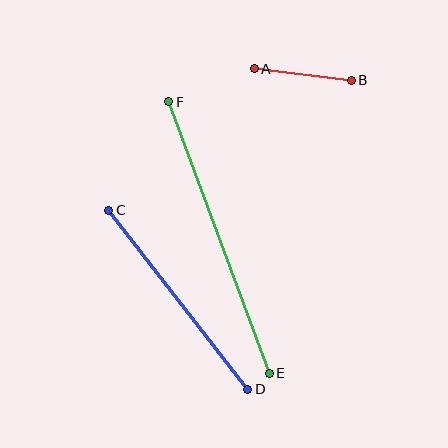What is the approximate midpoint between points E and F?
The midpoint is at approximately (219, 238) pixels.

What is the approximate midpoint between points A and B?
The midpoint is at approximately (303, 74) pixels.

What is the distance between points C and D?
The distance is approximately 226 pixels.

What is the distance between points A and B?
The distance is approximately 98 pixels.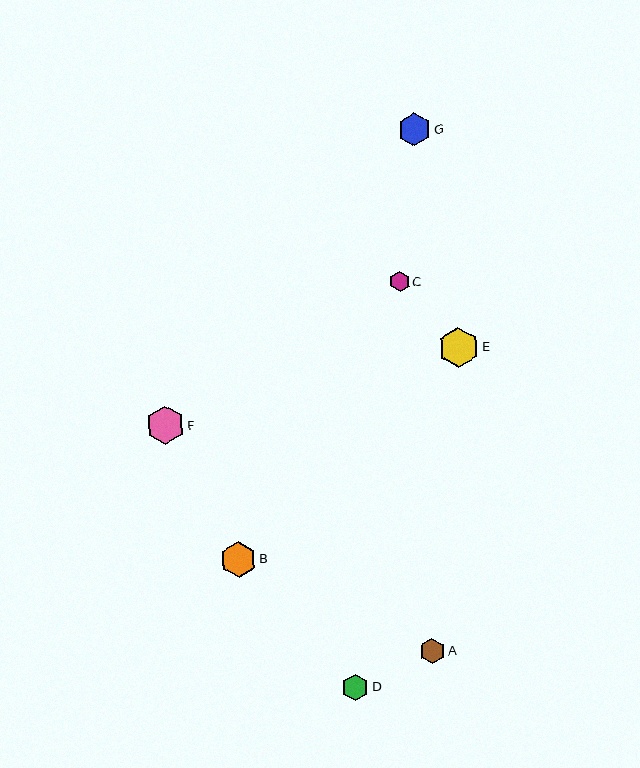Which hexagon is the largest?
Hexagon E is the largest with a size of approximately 40 pixels.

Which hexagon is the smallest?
Hexagon C is the smallest with a size of approximately 21 pixels.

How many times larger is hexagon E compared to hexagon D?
Hexagon E is approximately 1.5 times the size of hexagon D.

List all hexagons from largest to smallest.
From largest to smallest: E, F, B, G, D, A, C.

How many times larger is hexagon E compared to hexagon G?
Hexagon E is approximately 1.2 times the size of hexagon G.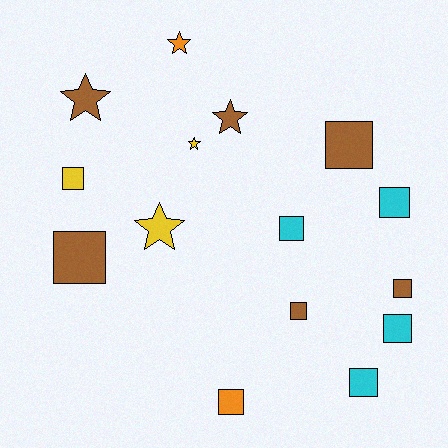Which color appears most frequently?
Brown, with 6 objects.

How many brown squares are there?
There are 4 brown squares.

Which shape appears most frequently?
Square, with 10 objects.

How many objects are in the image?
There are 15 objects.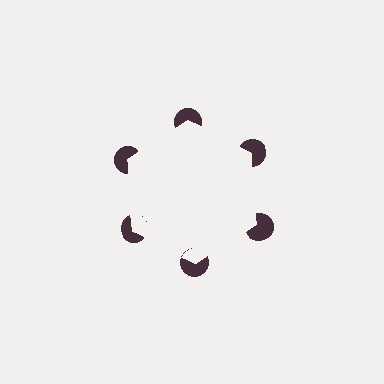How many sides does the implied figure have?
6 sides.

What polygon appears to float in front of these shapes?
An illusory hexagon — its edges are inferred from the aligned wedge cuts in the pac-man discs, not physically drawn.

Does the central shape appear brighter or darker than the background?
It typically appears slightly brighter than the background, even though no actual brightness change is drawn.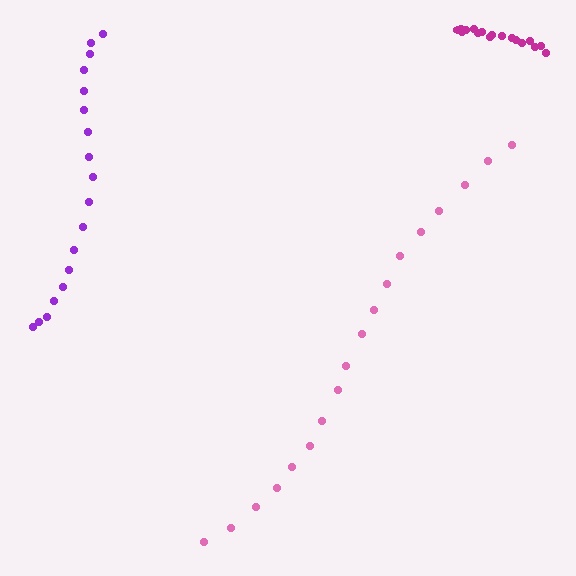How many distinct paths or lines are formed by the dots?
There are 3 distinct paths.